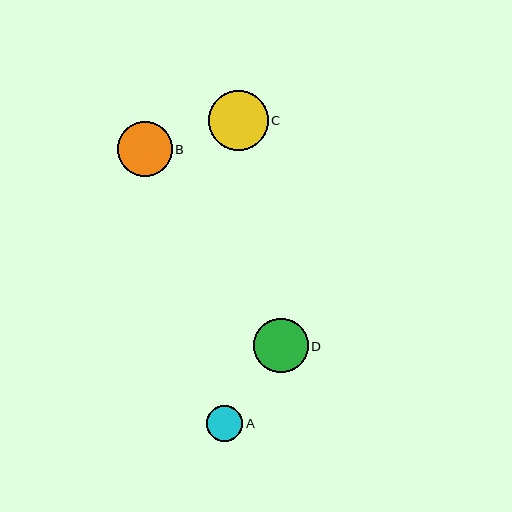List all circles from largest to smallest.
From largest to smallest: C, B, D, A.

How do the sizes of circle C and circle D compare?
Circle C and circle D are approximately the same size.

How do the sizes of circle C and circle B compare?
Circle C and circle B are approximately the same size.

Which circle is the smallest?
Circle A is the smallest with a size of approximately 36 pixels.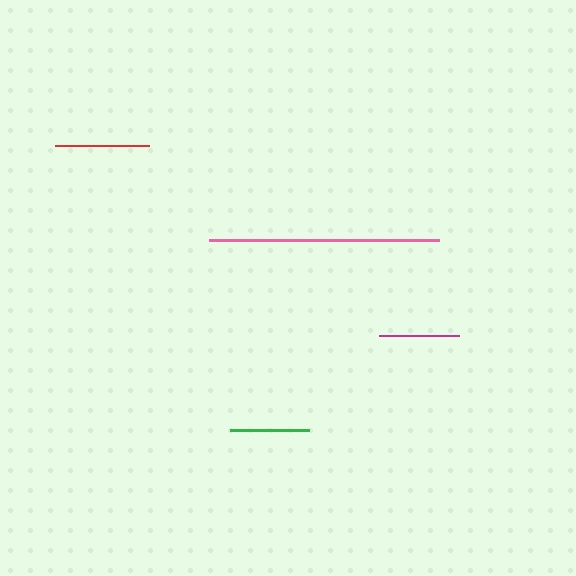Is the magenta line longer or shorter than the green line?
The magenta line is longer than the green line.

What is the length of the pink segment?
The pink segment is approximately 230 pixels long.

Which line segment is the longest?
The pink line is the longest at approximately 230 pixels.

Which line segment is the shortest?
The green line is the shortest at approximately 79 pixels.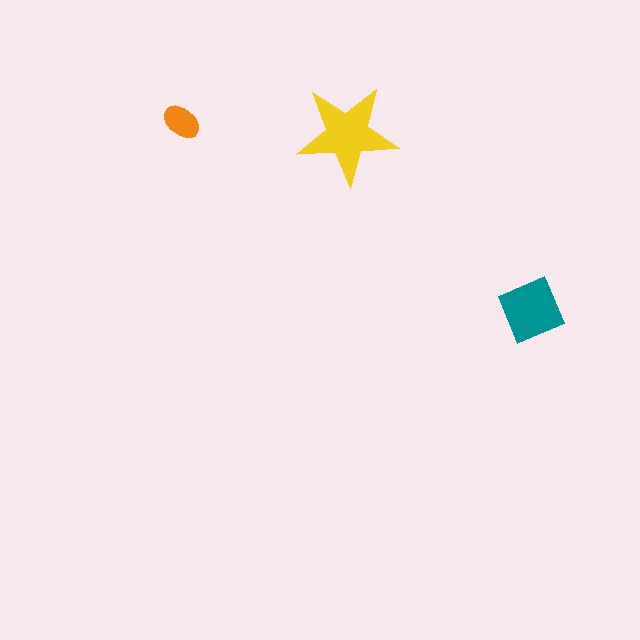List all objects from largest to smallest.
The yellow star, the teal square, the orange ellipse.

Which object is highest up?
The orange ellipse is topmost.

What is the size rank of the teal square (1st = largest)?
2nd.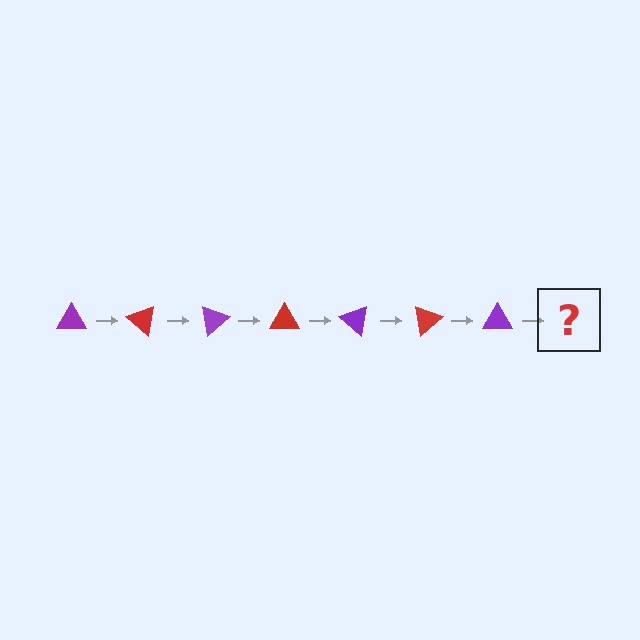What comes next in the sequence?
The next element should be a red triangle, rotated 280 degrees from the start.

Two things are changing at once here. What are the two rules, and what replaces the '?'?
The two rules are that it rotates 40 degrees each step and the color cycles through purple and red. The '?' should be a red triangle, rotated 280 degrees from the start.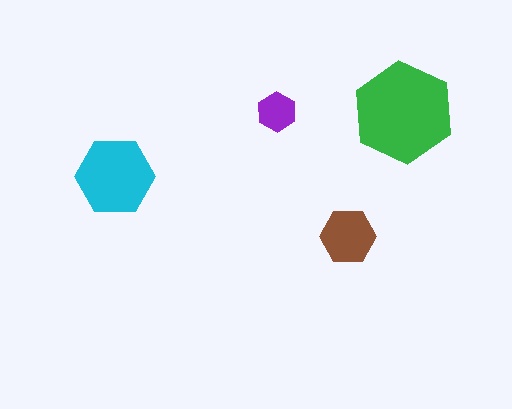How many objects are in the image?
There are 4 objects in the image.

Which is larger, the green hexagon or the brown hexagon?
The green one.